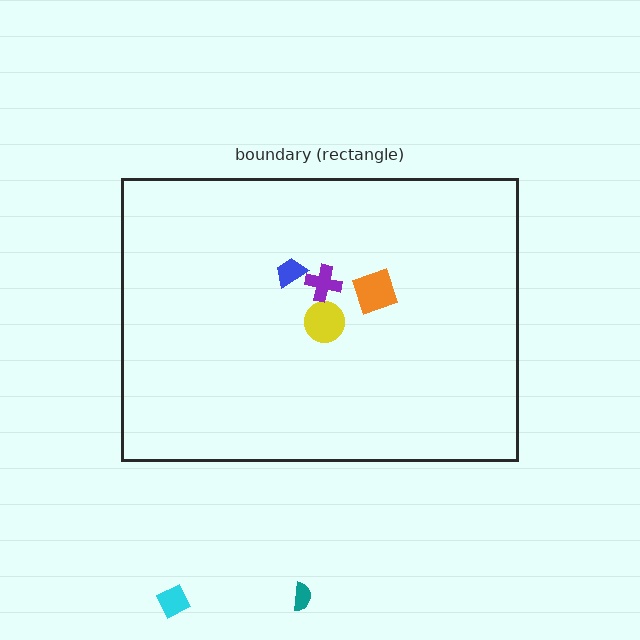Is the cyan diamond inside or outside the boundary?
Outside.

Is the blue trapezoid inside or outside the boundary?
Inside.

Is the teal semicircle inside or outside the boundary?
Outside.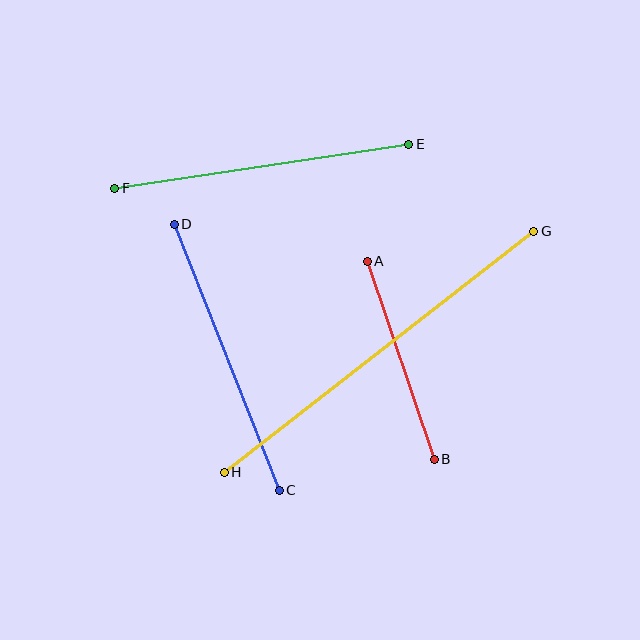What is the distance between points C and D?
The distance is approximately 286 pixels.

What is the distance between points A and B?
The distance is approximately 209 pixels.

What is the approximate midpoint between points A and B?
The midpoint is at approximately (401, 360) pixels.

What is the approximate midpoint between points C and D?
The midpoint is at approximately (227, 357) pixels.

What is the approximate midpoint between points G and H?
The midpoint is at approximately (379, 352) pixels.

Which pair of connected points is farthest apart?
Points G and H are farthest apart.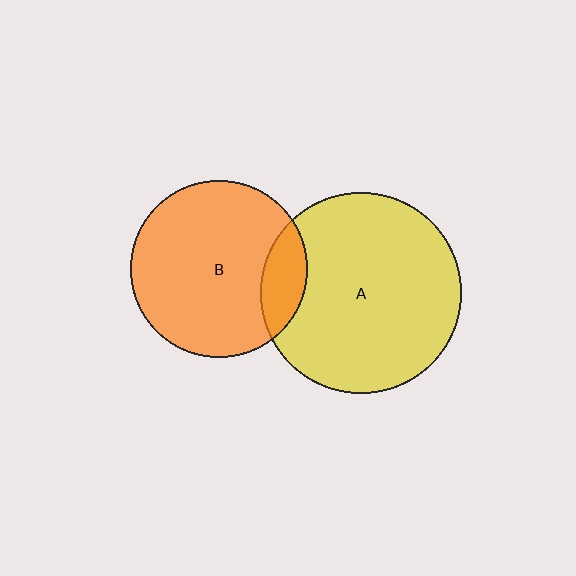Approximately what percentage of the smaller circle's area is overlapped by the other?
Approximately 15%.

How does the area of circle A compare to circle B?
Approximately 1.3 times.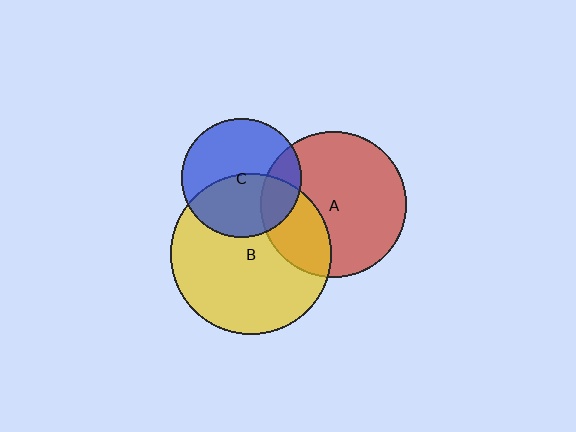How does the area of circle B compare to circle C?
Approximately 1.8 times.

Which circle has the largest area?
Circle B (yellow).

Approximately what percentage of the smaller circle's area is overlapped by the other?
Approximately 30%.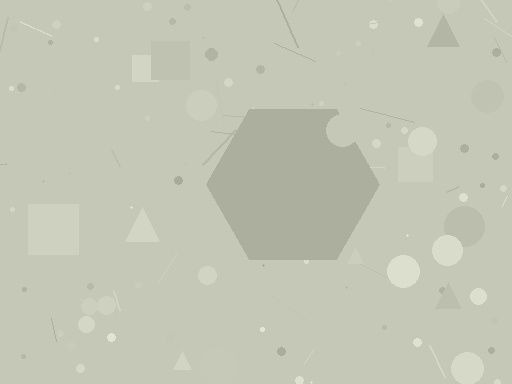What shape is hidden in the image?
A hexagon is hidden in the image.